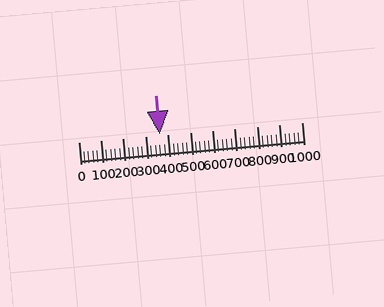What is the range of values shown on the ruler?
The ruler shows values from 0 to 1000.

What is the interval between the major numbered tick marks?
The major tick marks are spaced 100 units apart.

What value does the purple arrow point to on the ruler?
The purple arrow points to approximately 365.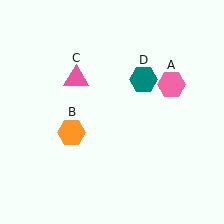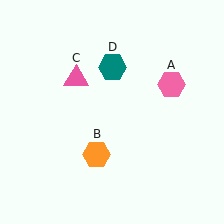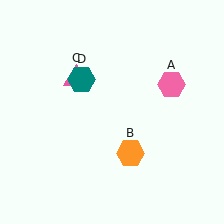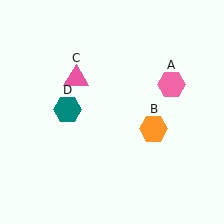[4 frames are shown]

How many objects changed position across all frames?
2 objects changed position: orange hexagon (object B), teal hexagon (object D).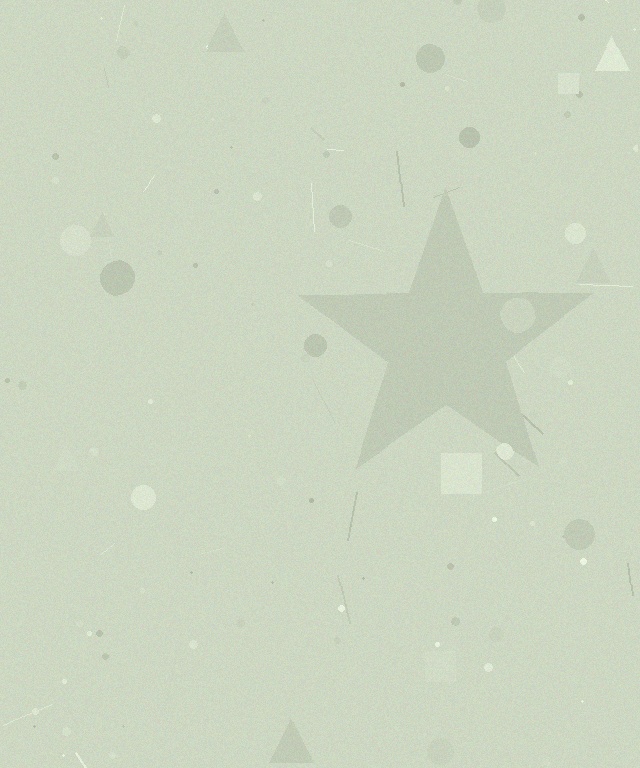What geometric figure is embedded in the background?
A star is embedded in the background.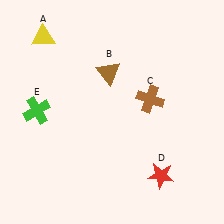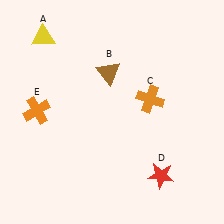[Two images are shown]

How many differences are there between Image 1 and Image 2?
There are 2 differences between the two images.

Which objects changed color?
C changed from brown to orange. E changed from green to orange.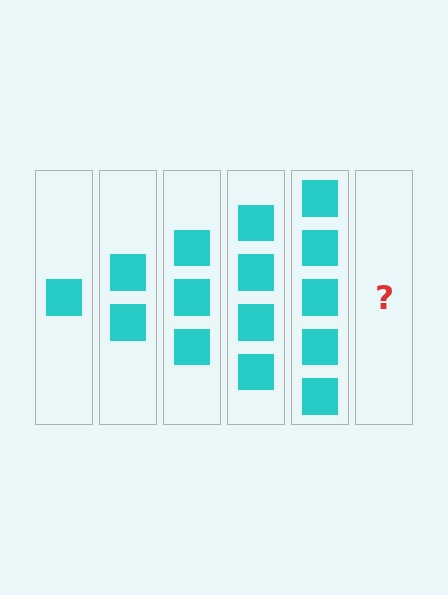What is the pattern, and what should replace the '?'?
The pattern is that each step adds one more square. The '?' should be 6 squares.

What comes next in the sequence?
The next element should be 6 squares.